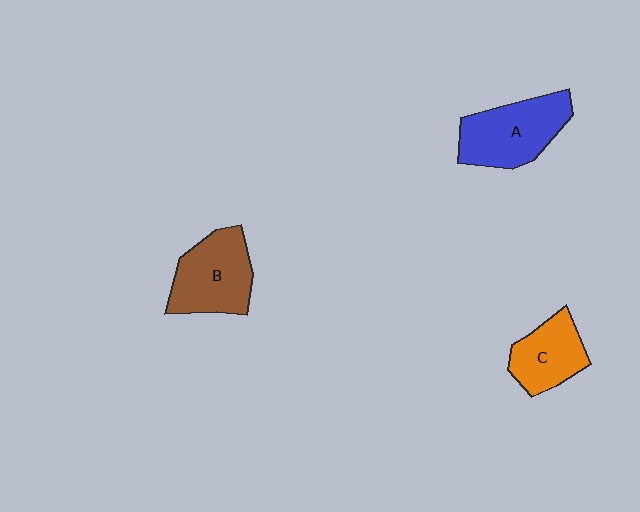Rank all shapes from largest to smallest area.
From largest to smallest: A (blue), B (brown), C (orange).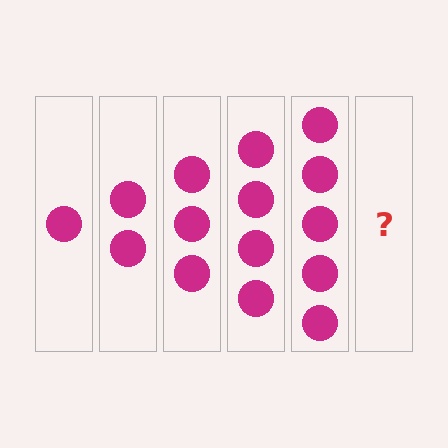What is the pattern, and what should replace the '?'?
The pattern is that each step adds one more circle. The '?' should be 6 circles.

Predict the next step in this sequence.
The next step is 6 circles.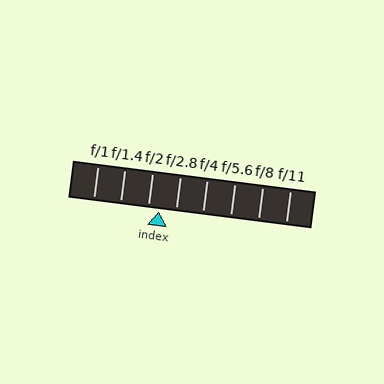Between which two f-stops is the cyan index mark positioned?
The index mark is between f/2 and f/2.8.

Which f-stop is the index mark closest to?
The index mark is closest to f/2.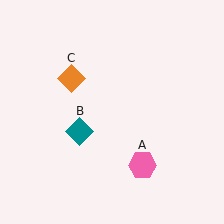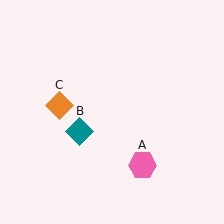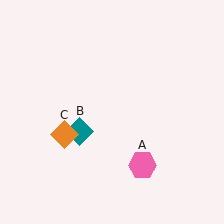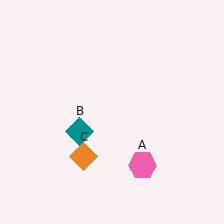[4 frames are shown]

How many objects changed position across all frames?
1 object changed position: orange diamond (object C).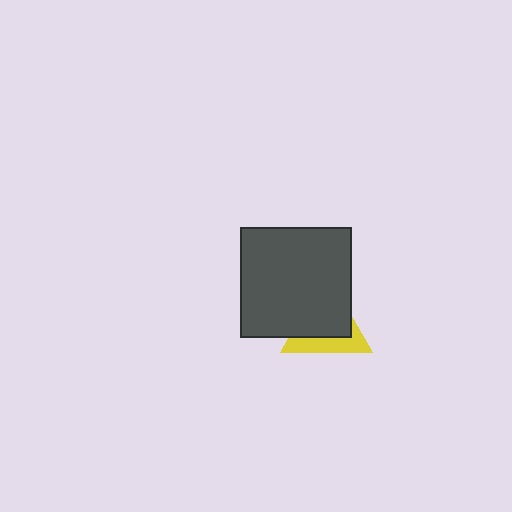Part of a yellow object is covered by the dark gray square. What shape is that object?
It is a triangle.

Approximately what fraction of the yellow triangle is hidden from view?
Roughly 61% of the yellow triangle is hidden behind the dark gray square.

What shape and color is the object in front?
The object in front is a dark gray square.